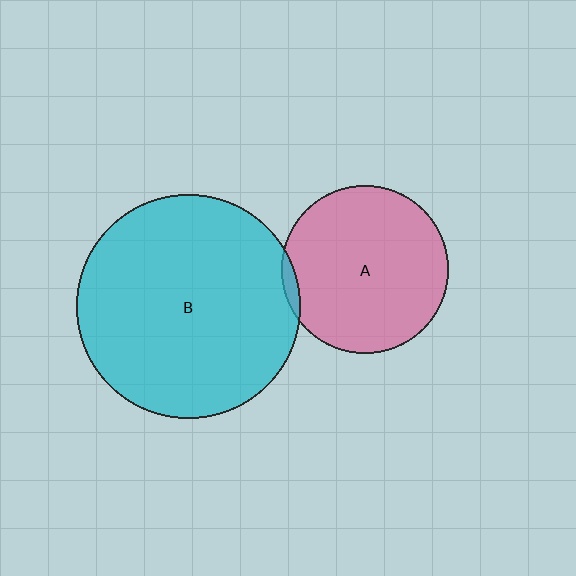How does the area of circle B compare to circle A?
Approximately 1.8 times.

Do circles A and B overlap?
Yes.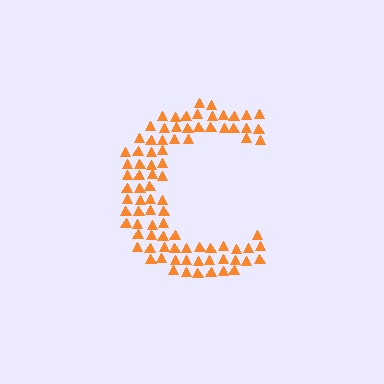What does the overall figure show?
The overall figure shows the letter C.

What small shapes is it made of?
It is made of small triangles.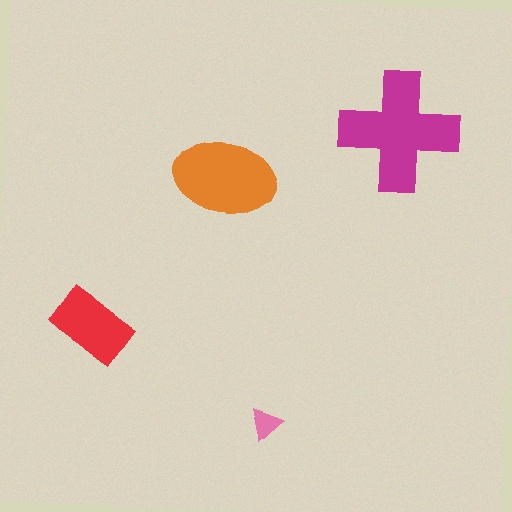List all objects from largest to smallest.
The magenta cross, the orange ellipse, the red rectangle, the pink triangle.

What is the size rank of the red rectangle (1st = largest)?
3rd.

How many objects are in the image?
There are 4 objects in the image.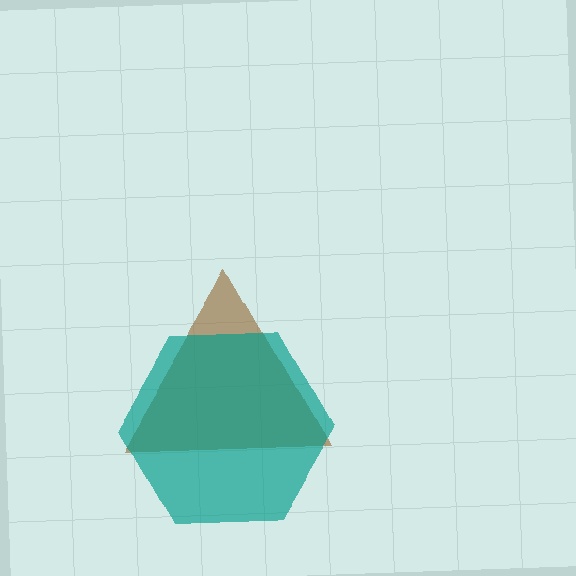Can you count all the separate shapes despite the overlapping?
Yes, there are 2 separate shapes.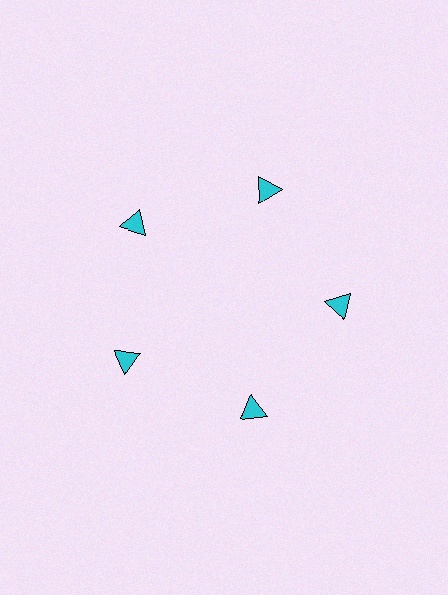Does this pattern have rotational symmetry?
Yes, this pattern has 5-fold rotational symmetry. It looks the same after rotating 72 degrees around the center.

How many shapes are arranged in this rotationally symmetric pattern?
There are 5 shapes, arranged in 5 groups of 1.